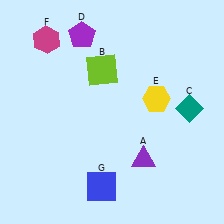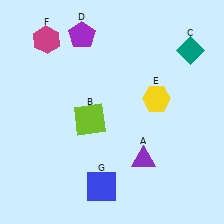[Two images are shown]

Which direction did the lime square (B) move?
The lime square (B) moved down.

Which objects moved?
The objects that moved are: the lime square (B), the teal diamond (C).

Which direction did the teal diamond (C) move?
The teal diamond (C) moved up.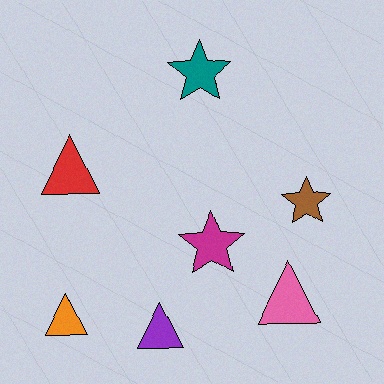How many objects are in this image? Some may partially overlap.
There are 7 objects.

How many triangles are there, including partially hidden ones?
There are 4 triangles.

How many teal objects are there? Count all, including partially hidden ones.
There is 1 teal object.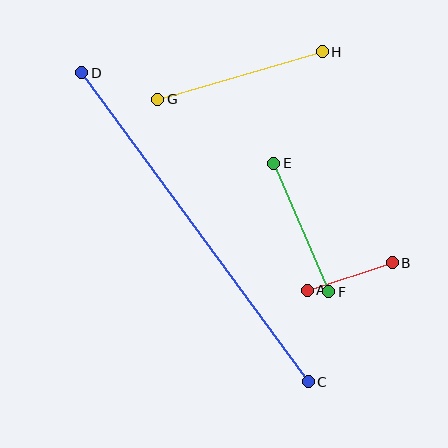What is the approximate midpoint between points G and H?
The midpoint is at approximately (240, 76) pixels.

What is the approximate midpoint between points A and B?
The midpoint is at approximately (350, 277) pixels.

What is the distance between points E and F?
The distance is approximately 139 pixels.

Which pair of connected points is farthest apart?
Points C and D are farthest apart.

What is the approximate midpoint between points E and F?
The midpoint is at approximately (301, 227) pixels.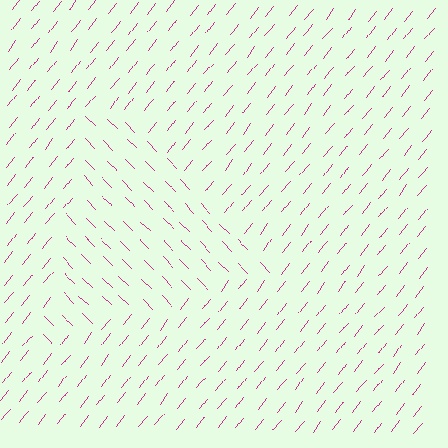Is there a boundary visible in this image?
Yes, there is a texture boundary formed by a change in line orientation.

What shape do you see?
I see a triangle.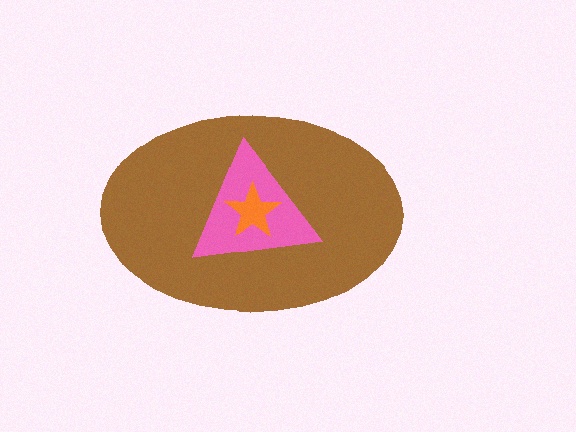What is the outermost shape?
The brown ellipse.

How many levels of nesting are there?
3.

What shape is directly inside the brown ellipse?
The pink triangle.